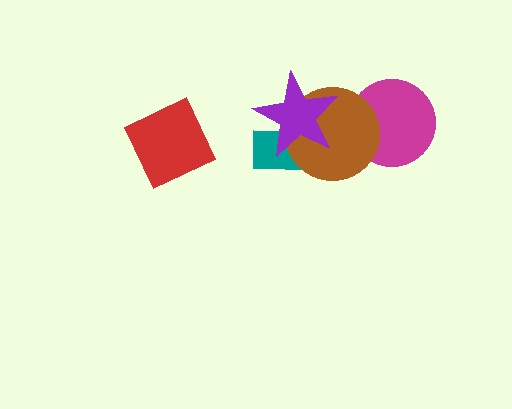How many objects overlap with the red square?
0 objects overlap with the red square.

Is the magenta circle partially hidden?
Yes, it is partially covered by another shape.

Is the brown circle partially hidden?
Yes, it is partially covered by another shape.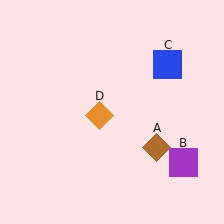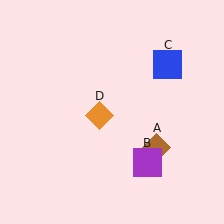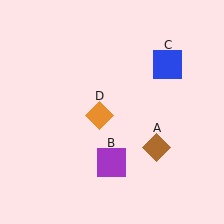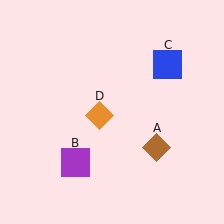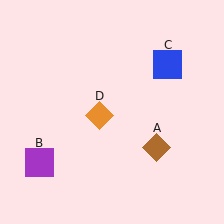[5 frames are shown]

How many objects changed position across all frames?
1 object changed position: purple square (object B).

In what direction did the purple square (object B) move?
The purple square (object B) moved left.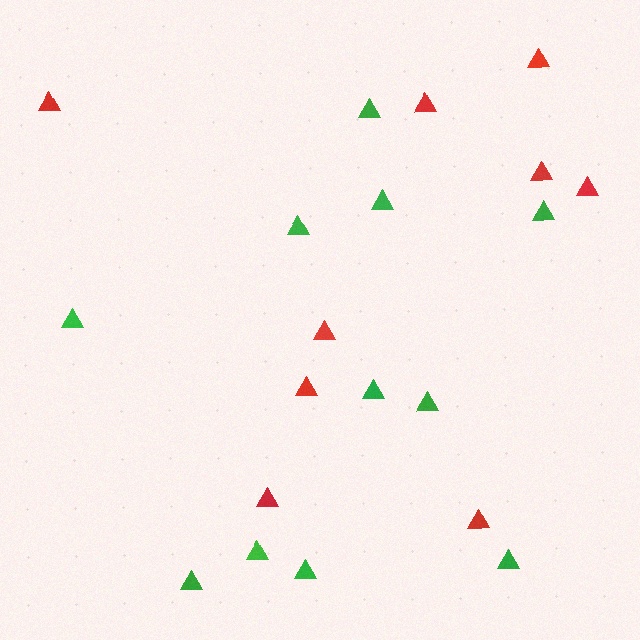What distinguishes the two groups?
There are 2 groups: one group of red triangles (9) and one group of green triangles (11).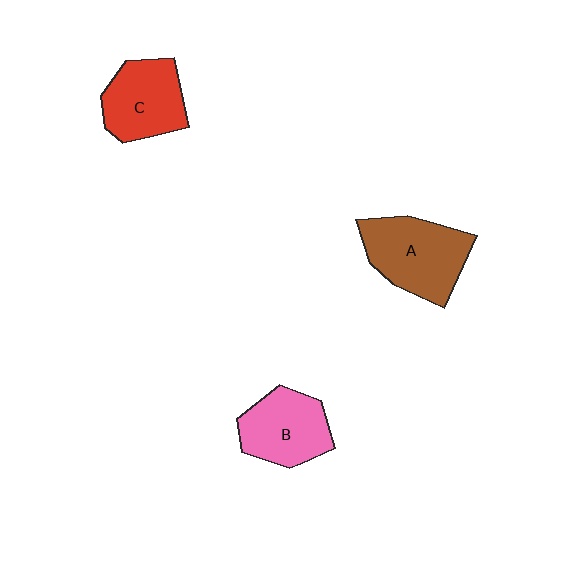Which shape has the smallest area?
Shape B (pink).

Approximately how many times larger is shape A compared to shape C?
Approximately 1.2 times.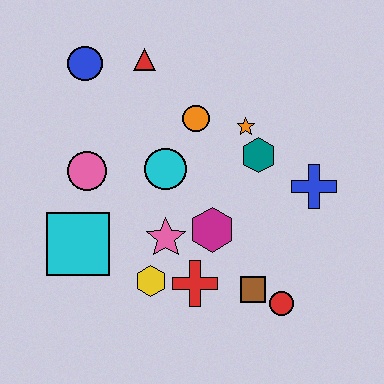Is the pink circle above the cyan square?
Yes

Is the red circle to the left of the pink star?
No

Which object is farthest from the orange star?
The cyan square is farthest from the orange star.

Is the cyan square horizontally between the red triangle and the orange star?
No